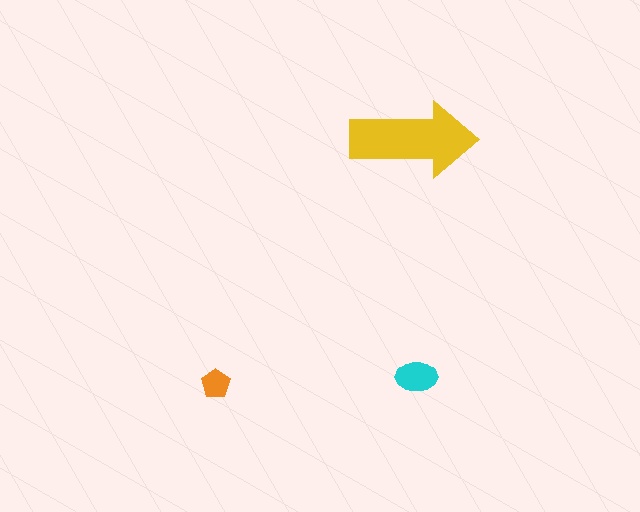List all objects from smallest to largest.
The orange pentagon, the cyan ellipse, the yellow arrow.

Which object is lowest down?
The orange pentagon is bottommost.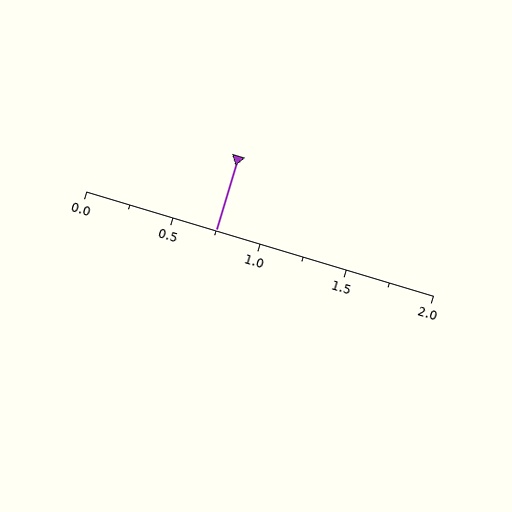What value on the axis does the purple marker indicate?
The marker indicates approximately 0.75.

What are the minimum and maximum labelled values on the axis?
The axis runs from 0.0 to 2.0.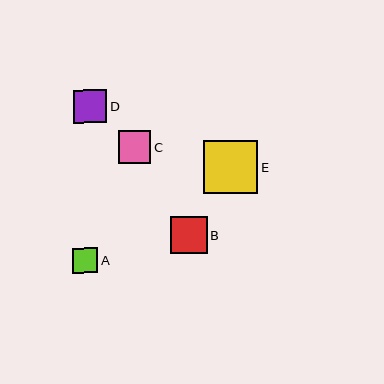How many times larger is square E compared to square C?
Square E is approximately 1.6 times the size of square C.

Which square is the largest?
Square E is the largest with a size of approximately 54 pixels.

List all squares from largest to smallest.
From largest to smallest: E, B, D, C, A.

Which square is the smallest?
Square A is the smallest with a size of approximately 25 pixels.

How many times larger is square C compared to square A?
Square C is approximately 1.3 times the size of square A.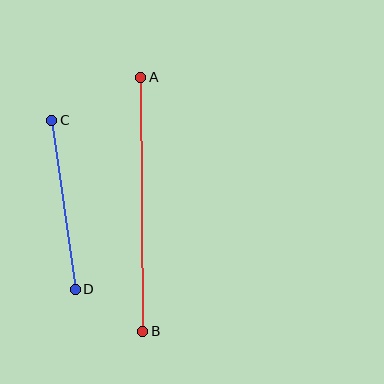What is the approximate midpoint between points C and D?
The midpoint is at approximately (64, 205) pixels.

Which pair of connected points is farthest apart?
Points A and B are farthest apart.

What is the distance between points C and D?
The distance is approximately 171 pixels.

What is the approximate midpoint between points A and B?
The midpoint is at approximately (142, 204) pixels.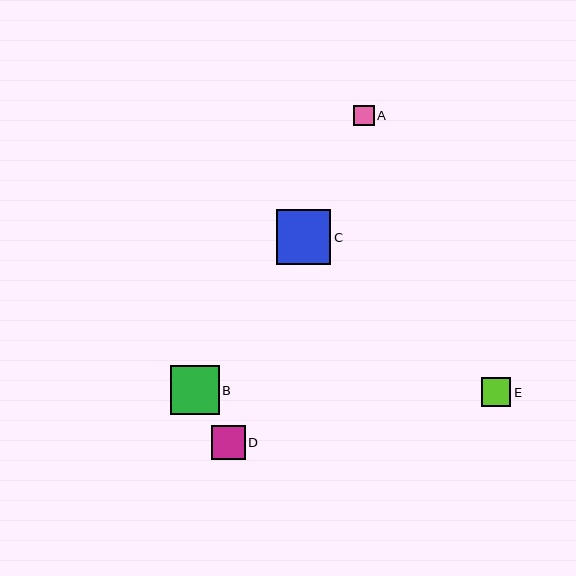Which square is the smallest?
Square A is the smallest with a size of approximately 21 pixels.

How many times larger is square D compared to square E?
Square D is approximately 1.2 times the size of square E.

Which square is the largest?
Square C is the largest with a size of approximately 55 pixels.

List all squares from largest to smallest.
From largest to smallest: C, B, D, E, A.